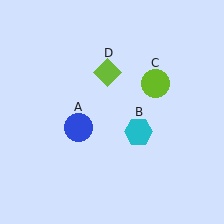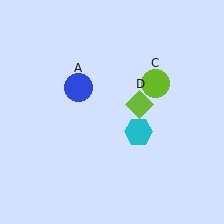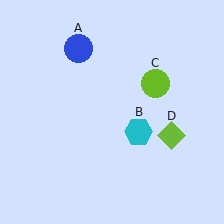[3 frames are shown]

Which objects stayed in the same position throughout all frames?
Cyan hexagon (object B) and lime circle (object C) remained stationary.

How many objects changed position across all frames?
2 objects changed position: blue circle (object A), lime diamond (object D).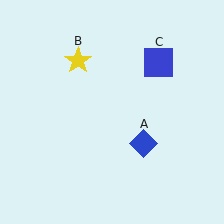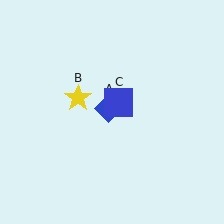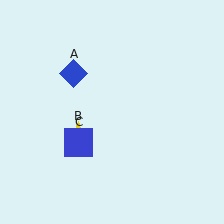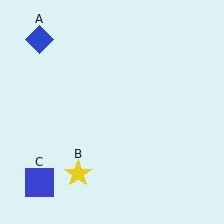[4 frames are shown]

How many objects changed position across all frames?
3 objects changed position: blue diamond (object A), yellow star (object B), blue square (object C).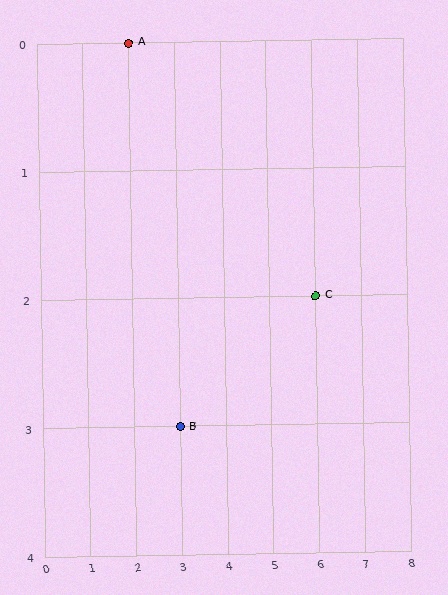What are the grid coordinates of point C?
Point C is at grid coordinates (6, 2).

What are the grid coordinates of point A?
Point A is at grid coordinates (2, 0).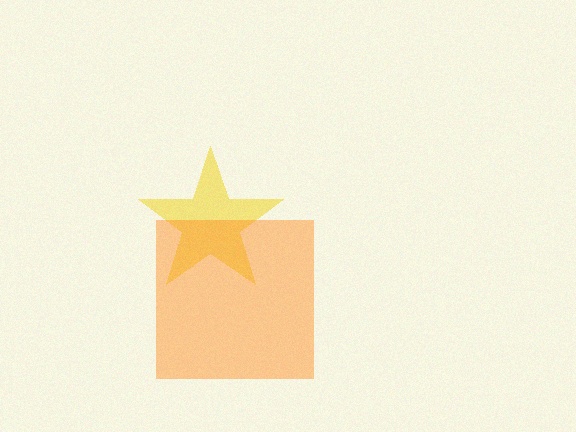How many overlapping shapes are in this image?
There are 2 overlapping shapes in the image.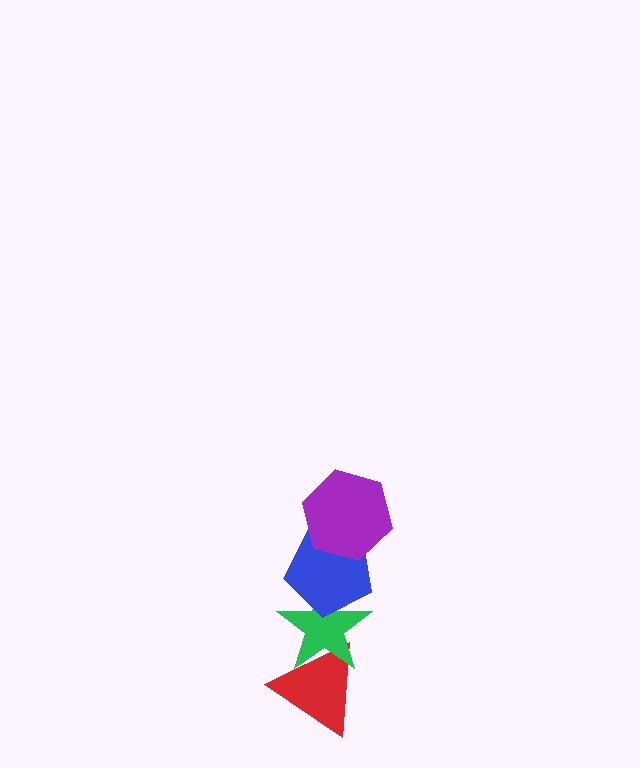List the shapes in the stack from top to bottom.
From top to bottom: the purple hexagon, the blue pentagon, the green star, the red triangle.